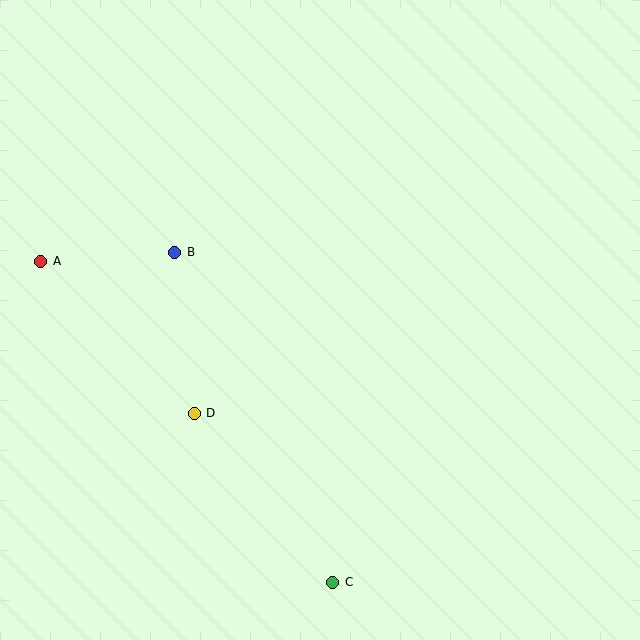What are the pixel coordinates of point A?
Point A is at (41, 261).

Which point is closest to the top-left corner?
Point A is closest to the top-left corner.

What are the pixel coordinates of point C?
Point C is at (333, 582).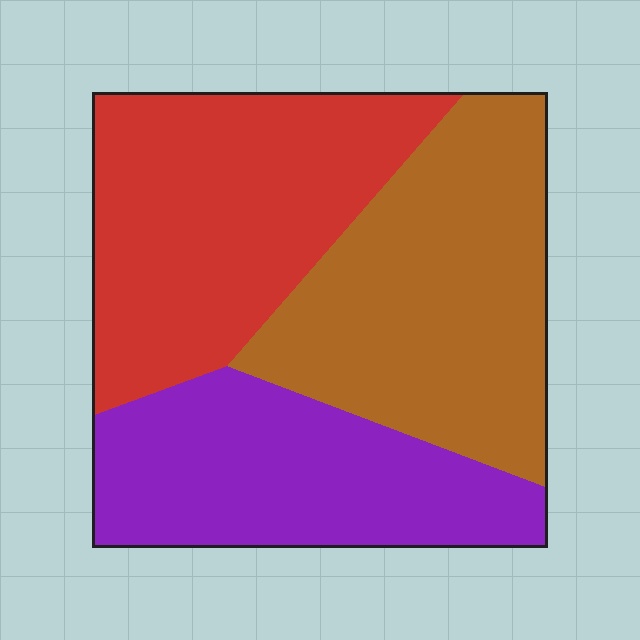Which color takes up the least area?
Purple, at roughly 30%.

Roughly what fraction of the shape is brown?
Brown takes up about three eighths (3/8) of the shape.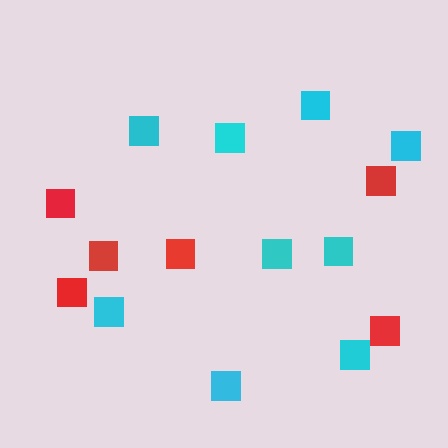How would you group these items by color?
There are 2 groups: one group of cyan squares (9) and one group of red squares (6).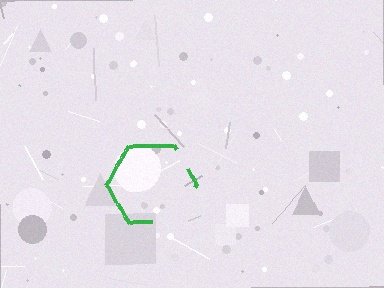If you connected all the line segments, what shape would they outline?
They would outline a hexagon.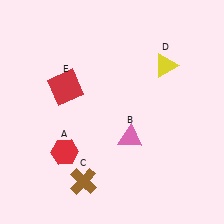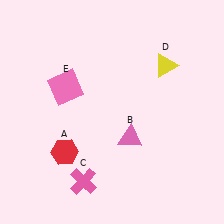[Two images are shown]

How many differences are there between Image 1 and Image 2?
There are 2 differences between the two images.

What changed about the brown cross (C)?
In Image 1, C is brown. In Image 2, it changed to pink.